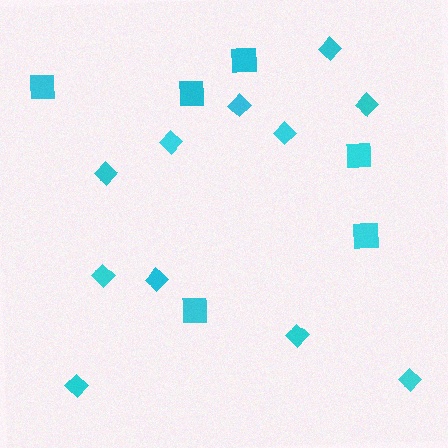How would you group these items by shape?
There are 2 groups: one group of squares (6) and one group of diamonds (11).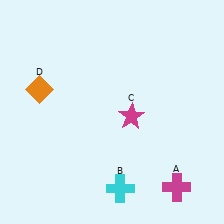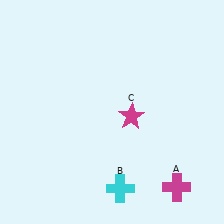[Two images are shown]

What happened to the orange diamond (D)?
The orange diamond (D) was removed in Image 2. It was in the top-left area of Image 1.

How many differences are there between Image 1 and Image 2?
There is 1 difference between the two images.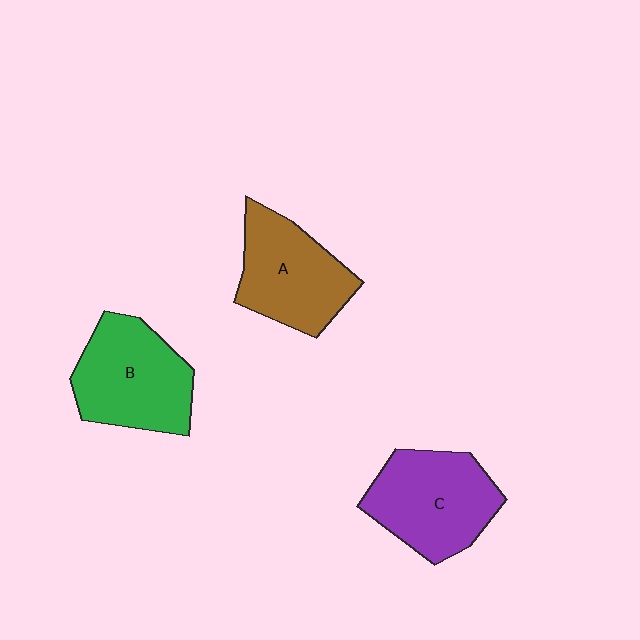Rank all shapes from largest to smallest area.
From largest to smallest: B (green), C (purple), A (brown).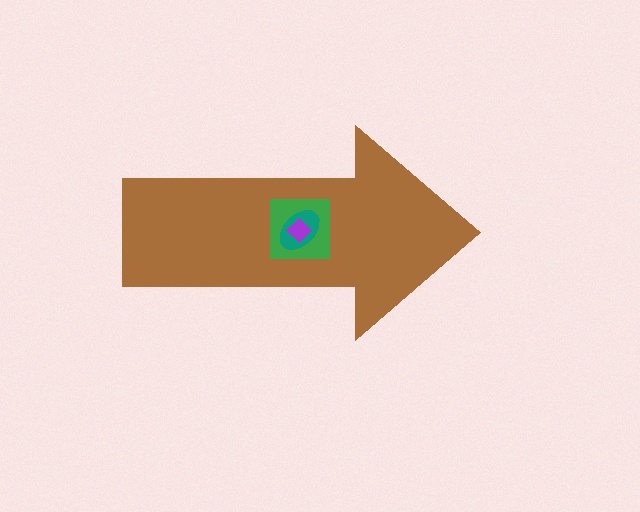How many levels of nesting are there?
4.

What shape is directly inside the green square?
The teal ellipse.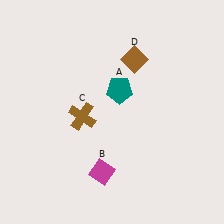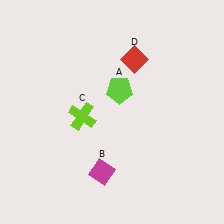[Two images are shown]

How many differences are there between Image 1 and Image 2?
There are 3 differences between the two images.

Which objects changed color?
A changed from teal to lime. C changed from brown to lime. D changed from brown to red.